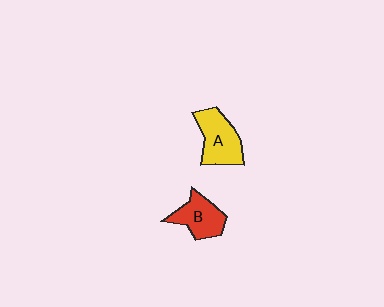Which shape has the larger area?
Shape A (yellow).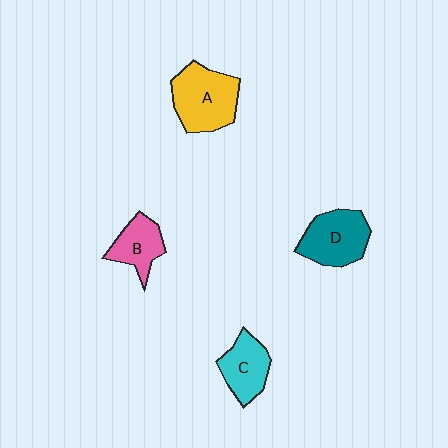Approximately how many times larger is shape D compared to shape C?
Approximately 1.3 times.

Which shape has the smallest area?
Shape B (pink).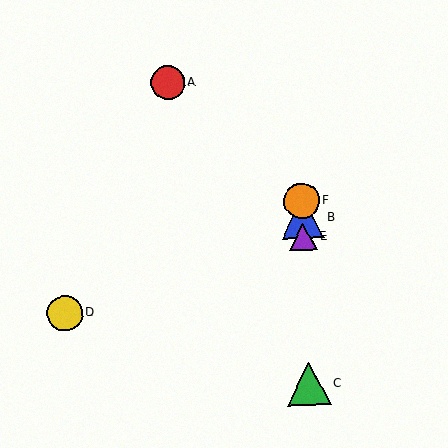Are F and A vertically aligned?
No, F is at x≈302 and A is at x≈168.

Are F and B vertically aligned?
Yes, both are at x≈302.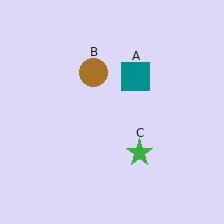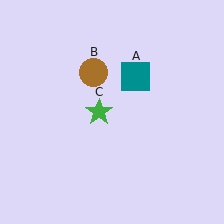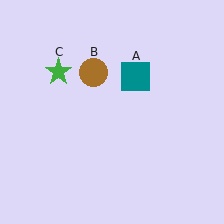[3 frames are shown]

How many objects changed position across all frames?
1 object changed position: green star (object C).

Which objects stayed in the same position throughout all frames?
Teal square (object A) and brown circle (object B) remained stationary.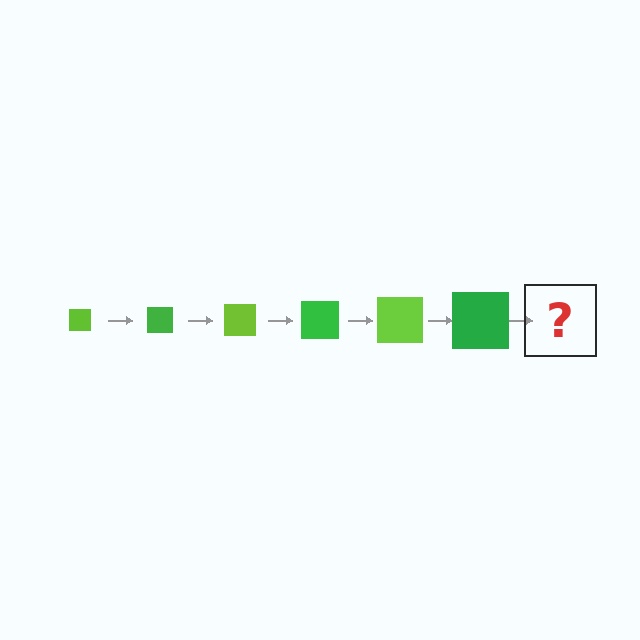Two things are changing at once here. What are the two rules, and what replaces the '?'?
The two rules are that the square grows larger each step and the color cycles through lime and green. The '?' should be a lime square, larger than the previous one.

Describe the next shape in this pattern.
It should be a lime square, larger than the previous one.